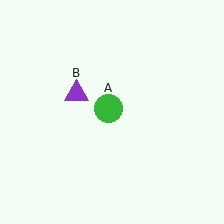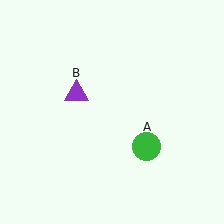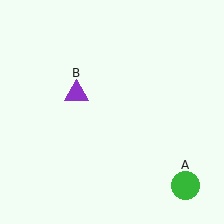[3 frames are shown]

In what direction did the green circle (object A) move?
The green circle (object A) moved down and to the right.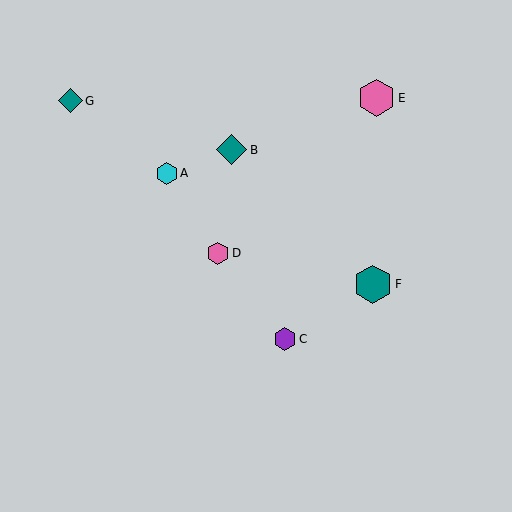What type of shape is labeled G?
Shape G is a teal diamond.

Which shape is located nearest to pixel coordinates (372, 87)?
The pink hexagon (labeled E) at (377, 98) is nearest to that location.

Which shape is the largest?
The teal hexagon (labeled F) is the largest.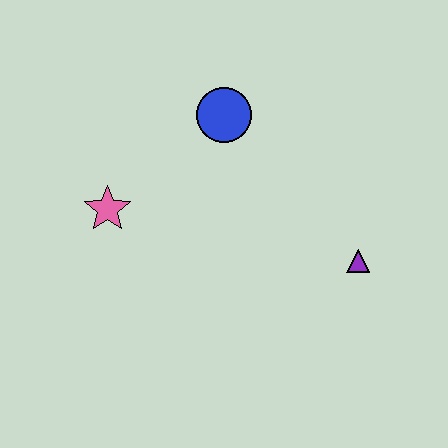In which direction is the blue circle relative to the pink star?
The blue circle is to the right of the pink star.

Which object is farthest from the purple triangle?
The pink star is farthest from the purple triangle.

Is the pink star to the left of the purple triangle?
Yes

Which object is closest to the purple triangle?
The blue circle is closest to the purple triangle.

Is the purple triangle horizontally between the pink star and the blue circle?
No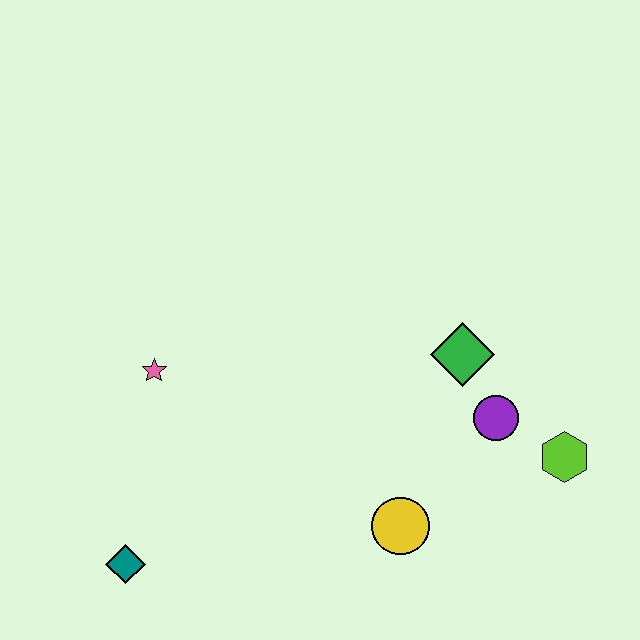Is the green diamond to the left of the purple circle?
Yes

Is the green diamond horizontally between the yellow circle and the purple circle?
Yes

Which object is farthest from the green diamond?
The teal diamond is farthest from the green diamond.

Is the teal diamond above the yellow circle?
No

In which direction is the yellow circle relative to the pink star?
The yellow circle is to the right of the pink star.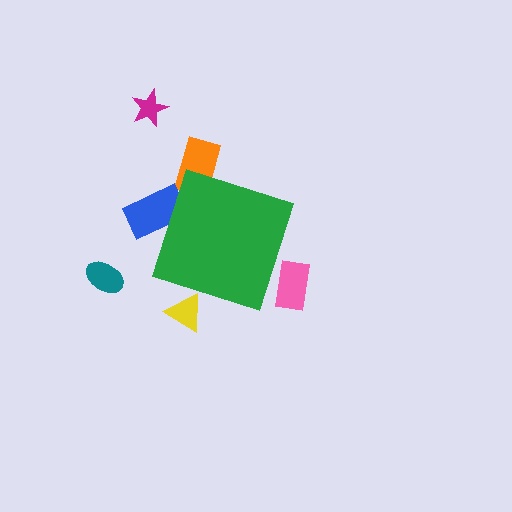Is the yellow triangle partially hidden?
Yes, the yellow triangle is partially hidden behind the green diamond.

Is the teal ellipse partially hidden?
No, the teal ellipse is fully visible.